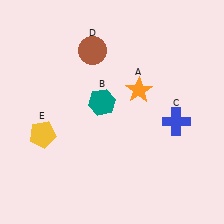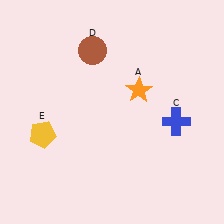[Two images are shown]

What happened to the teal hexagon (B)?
The teal hexagon (B) was removed in Image 2. It was in the top-left area of Image 1.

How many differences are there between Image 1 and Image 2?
There is 1 difference between the two images.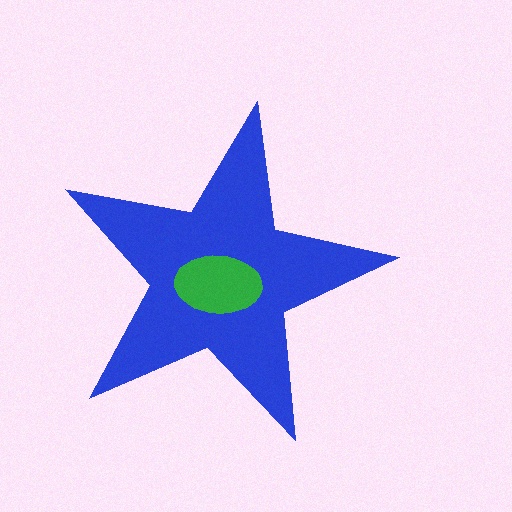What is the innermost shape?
The green ellipse.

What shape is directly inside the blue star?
The green ellipse.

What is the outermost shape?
The blue star.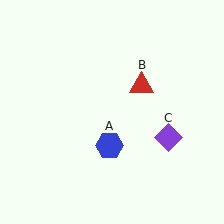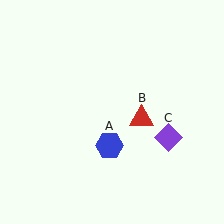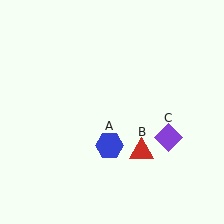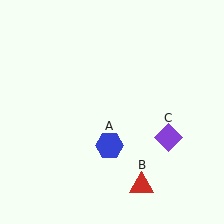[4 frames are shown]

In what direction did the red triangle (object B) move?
The red triangle (object B) moved down.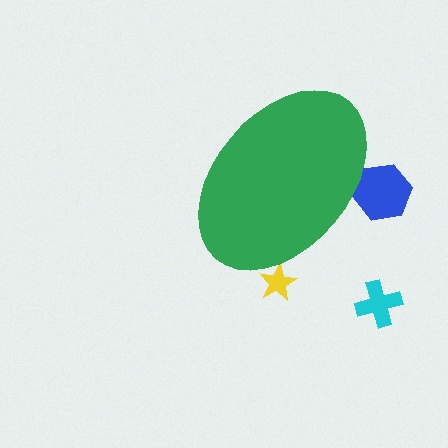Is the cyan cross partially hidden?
No, the cyan cross is fully visible.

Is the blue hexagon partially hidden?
Yes, the blue hexagon is partially hidden behind the green ellipse.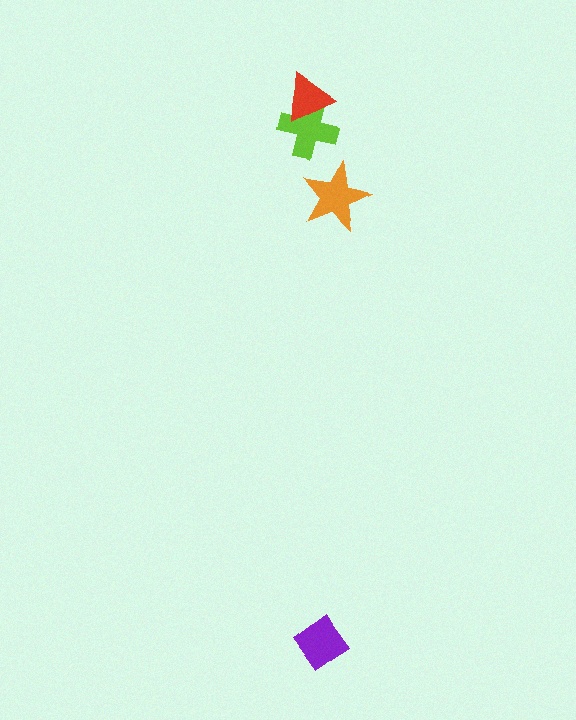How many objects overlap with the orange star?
0 objects overlap with the orange star.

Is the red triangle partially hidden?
No, no other shape covers it.